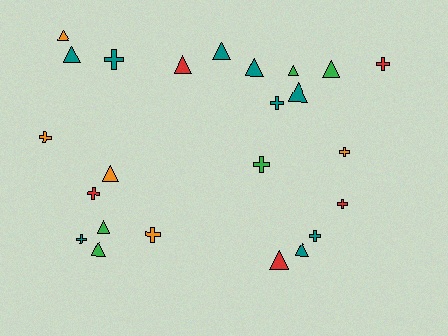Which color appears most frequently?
Teal, with 9 objects.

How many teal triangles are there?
There are 5 teal triangles.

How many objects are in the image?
There are 24 objects.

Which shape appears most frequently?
Triangle, with 13 objects.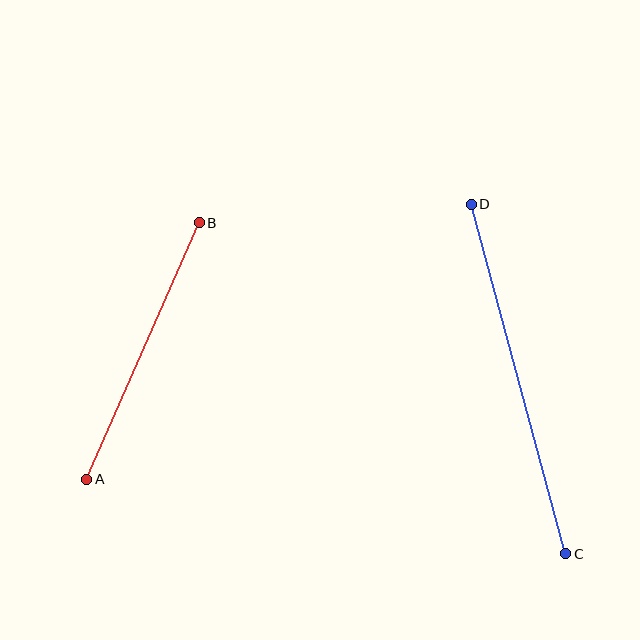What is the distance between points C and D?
The distance is approximately 362 pixels.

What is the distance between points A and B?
The distance is approximately 280 pixels.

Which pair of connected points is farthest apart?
Points C and D are farthest apart.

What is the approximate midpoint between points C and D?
The midpoint is at approximately (518, 379) pixels.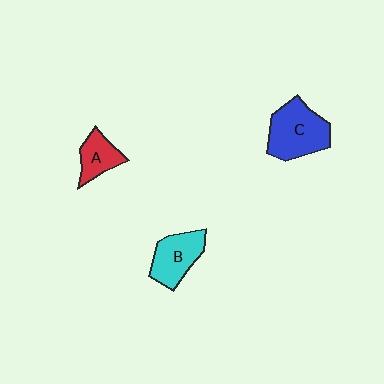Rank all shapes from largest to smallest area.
From largest to smallest: C (blue), B (cyan), A (red).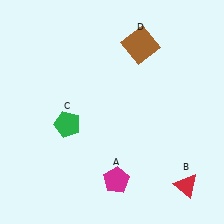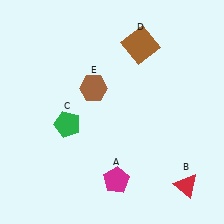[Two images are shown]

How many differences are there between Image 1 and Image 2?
There is 1 difference between the two images.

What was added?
A brown hexagon (E) was added in Image 2.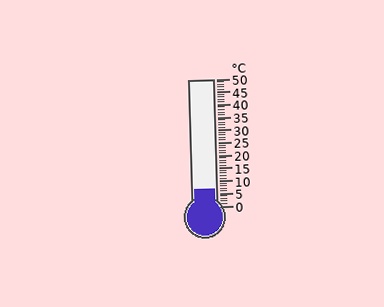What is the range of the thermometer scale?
The thermometer scale ranges from 0°C to 50°C.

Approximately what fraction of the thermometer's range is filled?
The thermometer is filled to approximately 15% of its range.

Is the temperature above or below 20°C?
The temperature is below 20°C.